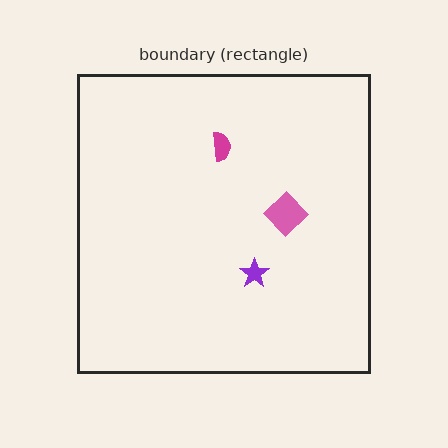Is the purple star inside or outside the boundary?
Inside.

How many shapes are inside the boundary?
3 inside, 0 outside.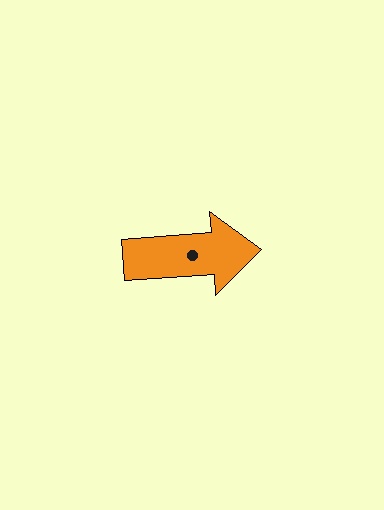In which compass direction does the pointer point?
East.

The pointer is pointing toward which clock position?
Roughly 3 o'clock.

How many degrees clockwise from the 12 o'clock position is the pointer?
Approximately 86 degrees.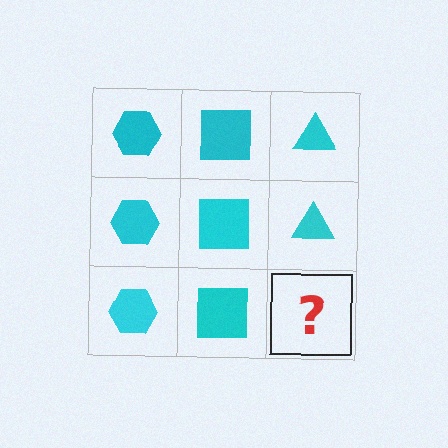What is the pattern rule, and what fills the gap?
The rule is that each column has a consistent shape. The gap should be filled with a cyan triangle.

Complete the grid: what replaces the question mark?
The question mark should be replaced with a cyan triangle.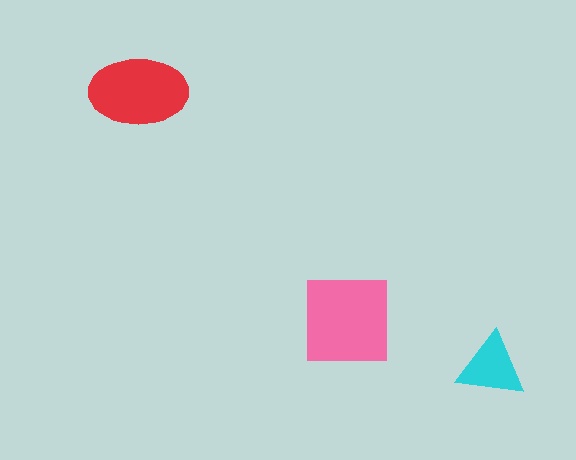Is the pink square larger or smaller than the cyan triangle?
Larger.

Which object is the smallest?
The cyan triangle.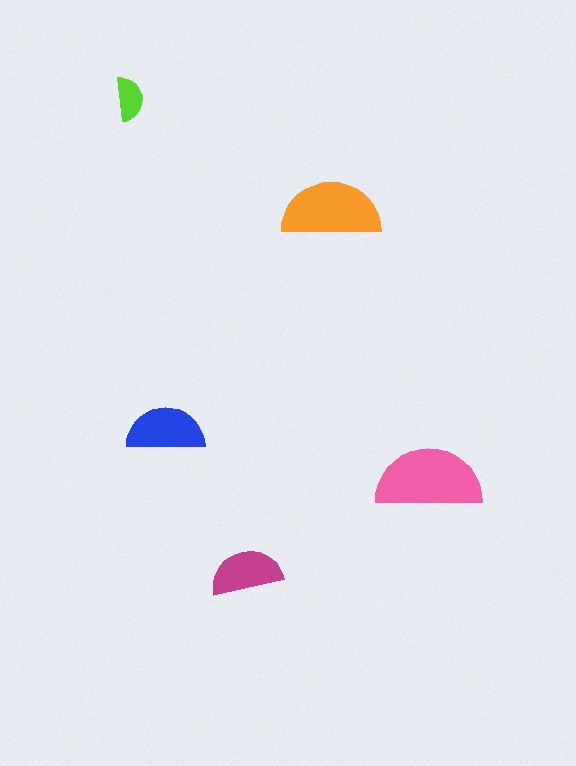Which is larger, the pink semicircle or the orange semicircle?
The pink one.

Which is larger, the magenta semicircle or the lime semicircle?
The magenta one.